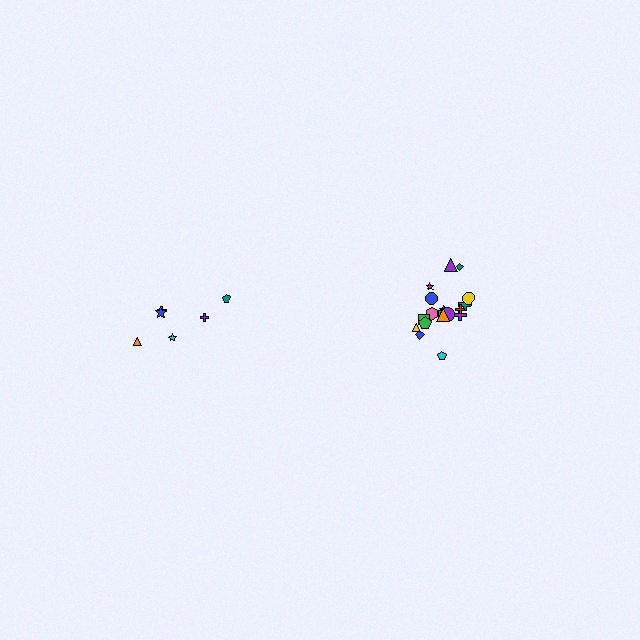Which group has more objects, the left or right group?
The right group.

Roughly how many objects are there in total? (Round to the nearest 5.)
Roughly 25 objects in total.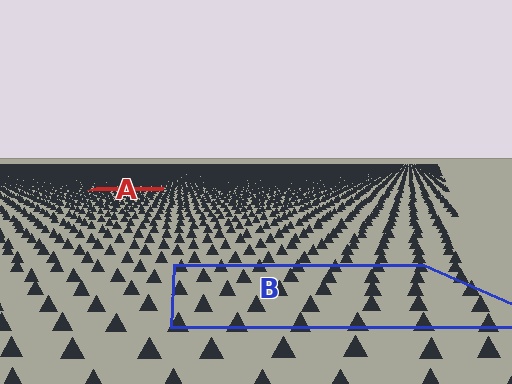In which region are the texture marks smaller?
The texture marks are smaller in region A, because it is farther away.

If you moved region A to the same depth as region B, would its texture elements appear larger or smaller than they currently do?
They would appear larger. At a closer depth, the same texture elements are projected at a bigger on-screen size.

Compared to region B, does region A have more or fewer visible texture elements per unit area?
Region A has more texture elements per unit area — they are packed more densely because it is farther away.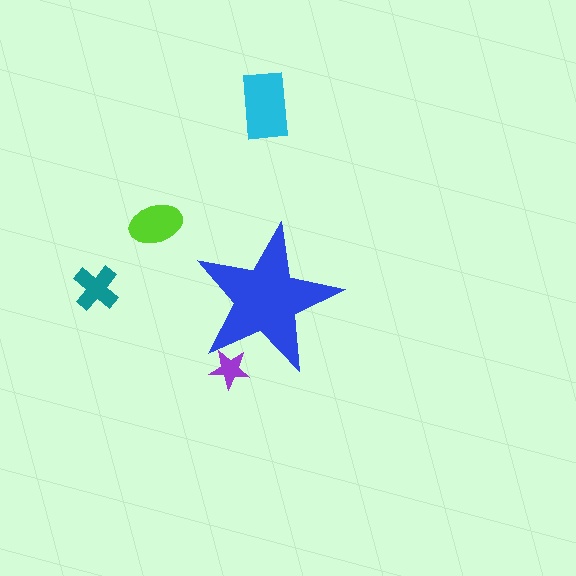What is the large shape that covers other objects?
A blue star.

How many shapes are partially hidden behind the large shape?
1 shape is partially hidden.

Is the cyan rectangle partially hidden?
No, the cyan rectangle is fully visible.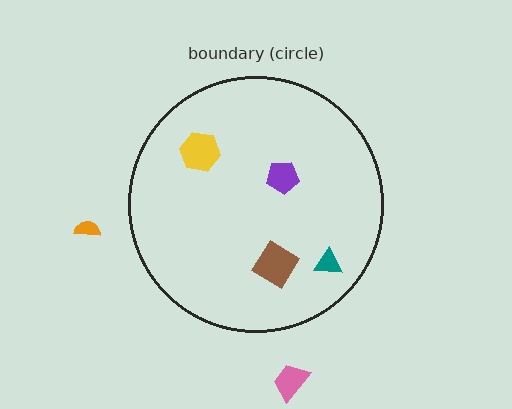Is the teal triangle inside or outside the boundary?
Inside.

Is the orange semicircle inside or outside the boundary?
Outside.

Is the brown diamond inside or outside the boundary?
Inside.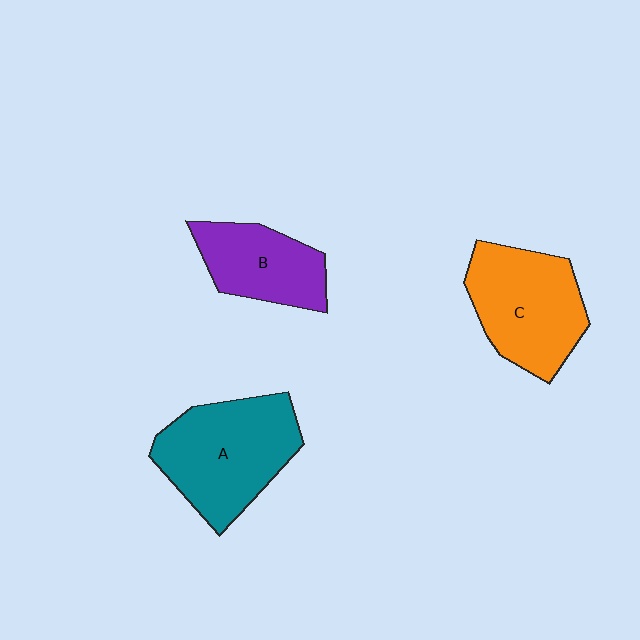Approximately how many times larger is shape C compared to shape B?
Approximately 1.4 times.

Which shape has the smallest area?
Shape B (purple).